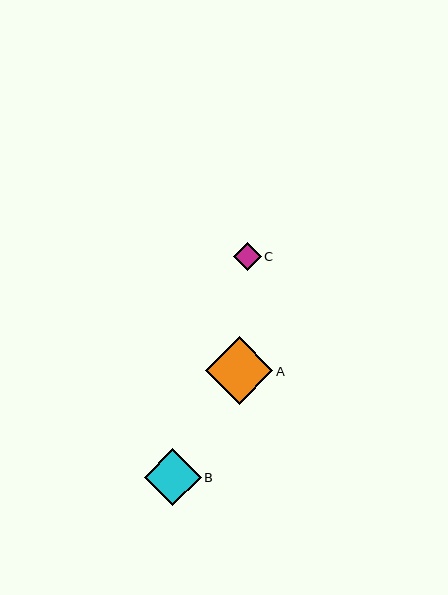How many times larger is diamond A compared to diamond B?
Diamond A is approximately 1.2 times the size of diamond B.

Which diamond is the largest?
Diamond A is the largest with a size of approximately 67 pixels.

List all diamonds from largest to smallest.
From largest to smallest: A, B, C.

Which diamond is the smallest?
Diamond C is the smallest with a size of approximately 28 pixels.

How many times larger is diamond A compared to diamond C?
Diamond A is approximately 2.4 times the size of diamond C.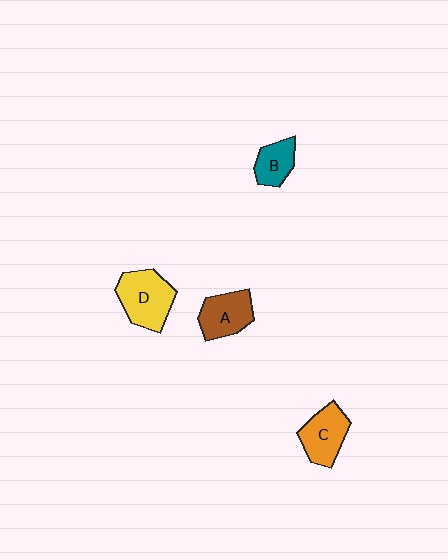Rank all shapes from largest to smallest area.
From largest to smallest: D (yellow), C (orange), A (brown), B (teal).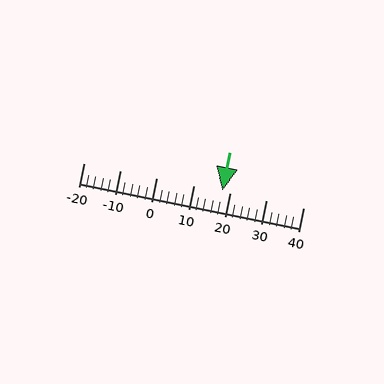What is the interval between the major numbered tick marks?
The major tick marks are spaced 10 units apart.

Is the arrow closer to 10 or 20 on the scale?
The arrow is closer to 20.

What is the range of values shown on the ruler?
The ruler shows values from -20 to 40.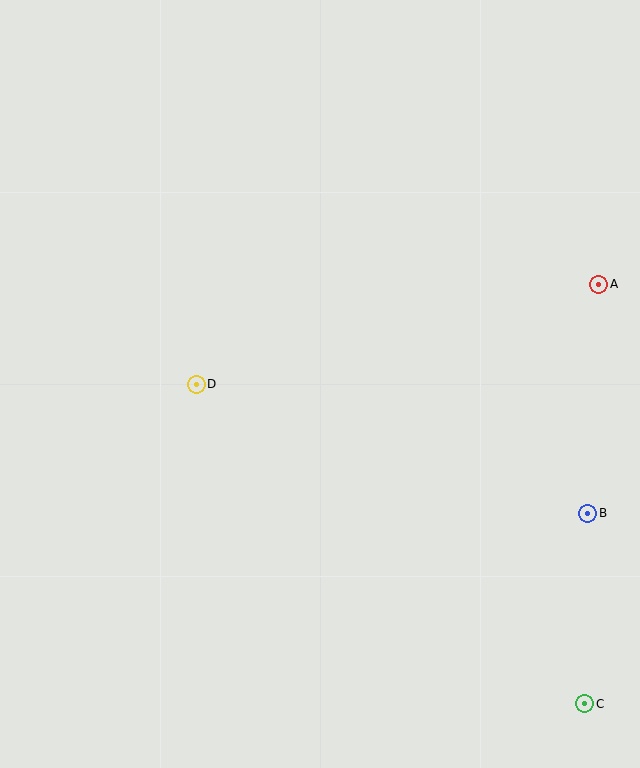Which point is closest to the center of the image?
Point D at (196, 384) is closest to the center.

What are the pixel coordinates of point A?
Point A is at (599, 284).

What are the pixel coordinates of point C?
Point C is at (585, 704).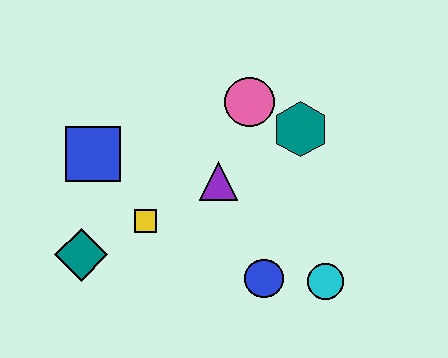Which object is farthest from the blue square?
The cyan circle is farthest from the blue square.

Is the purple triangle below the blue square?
Yes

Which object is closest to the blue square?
The yellow square is closest to the blue square.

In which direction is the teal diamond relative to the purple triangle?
The teal diamond is to the left of the purple triangle.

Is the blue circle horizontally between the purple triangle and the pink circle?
No